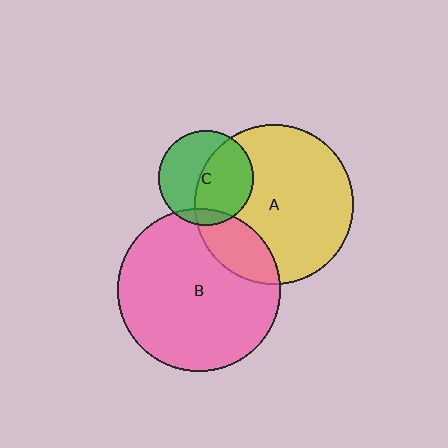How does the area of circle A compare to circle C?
Approximately 2.8 times.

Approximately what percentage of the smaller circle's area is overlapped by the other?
Approximately 20%.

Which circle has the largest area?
Circle B (pink).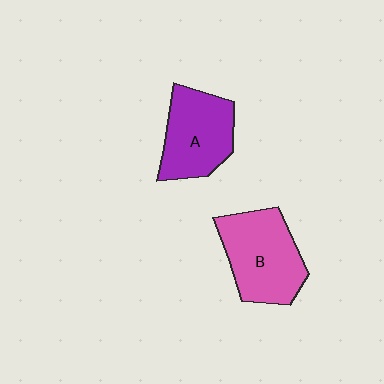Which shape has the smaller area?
Shape A (purple).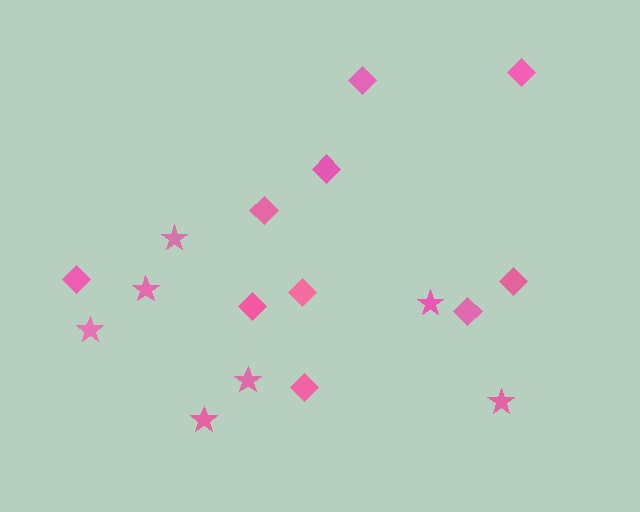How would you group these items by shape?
There are 2 groups: one group of stars (7) and one group of diamonds (10).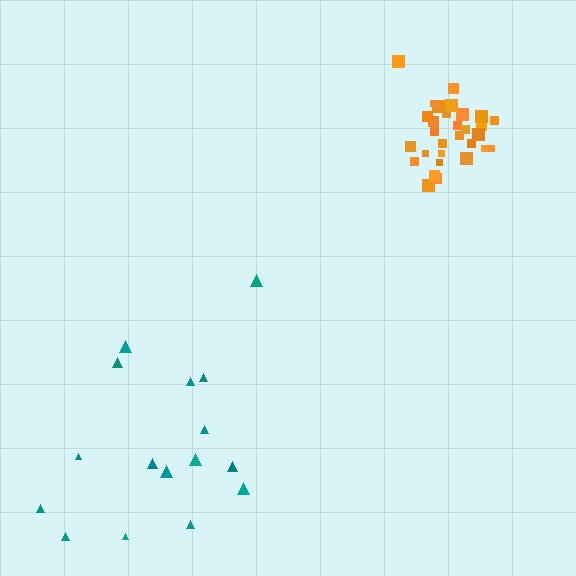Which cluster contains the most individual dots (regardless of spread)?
Orange (30).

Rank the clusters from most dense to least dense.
orange, teal.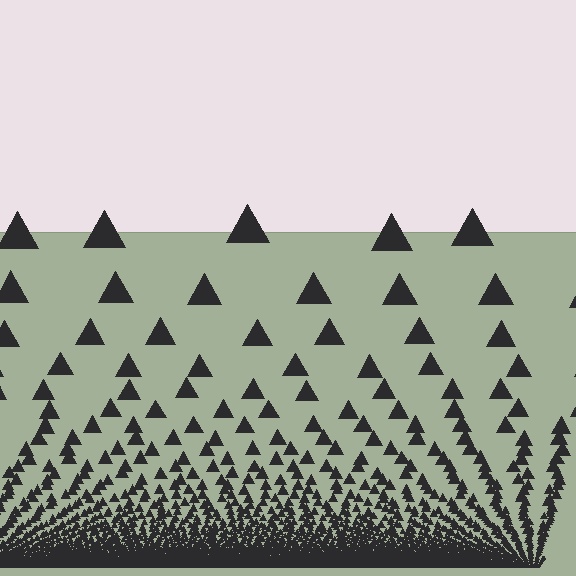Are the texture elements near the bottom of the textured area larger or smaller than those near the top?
Smaller. The gradient is inverted — elements near the bottom are smaller and denser.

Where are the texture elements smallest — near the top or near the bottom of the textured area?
Near the bottom.